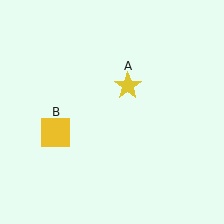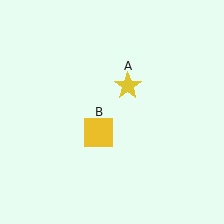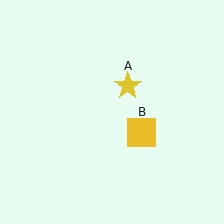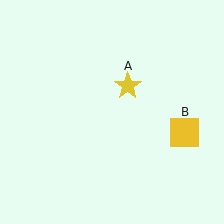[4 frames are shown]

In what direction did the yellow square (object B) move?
The yellow square (object B) moved right.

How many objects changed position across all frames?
1 object changed position: yellow square (object B).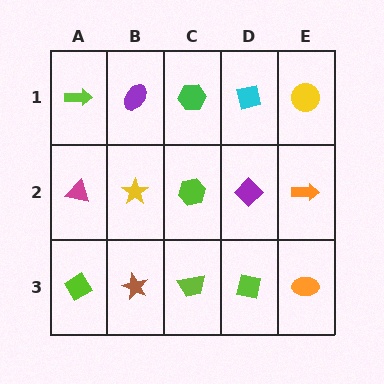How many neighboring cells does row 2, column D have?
4.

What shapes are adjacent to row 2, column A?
A lime arrow (row 1, column A), a lime diamond (row 3, column A), a yellow star (row 2, column B).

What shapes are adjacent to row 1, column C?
A lime hexagon (row 2, column C), a purple ellipse (row 1, column B), a cyan square (row 1, column D).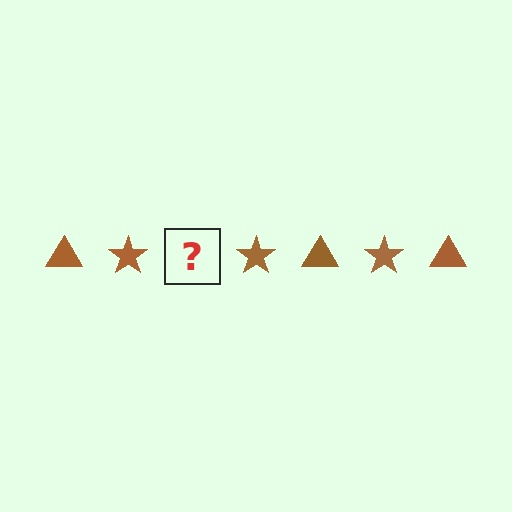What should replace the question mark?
The question mark should be replaced with a brown triangle.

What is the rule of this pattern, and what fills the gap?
The rule is that the pattern cycles through triangle, star shapes in brown. The gap should be filled with a brown triangle.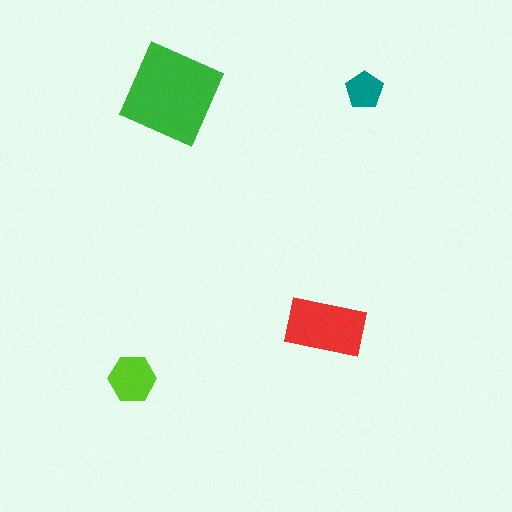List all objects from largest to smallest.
The green diamond, the red rectangle, the lime hexagon, the teal pentagon.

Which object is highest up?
The teal pentagon is topmost.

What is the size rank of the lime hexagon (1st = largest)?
3rd.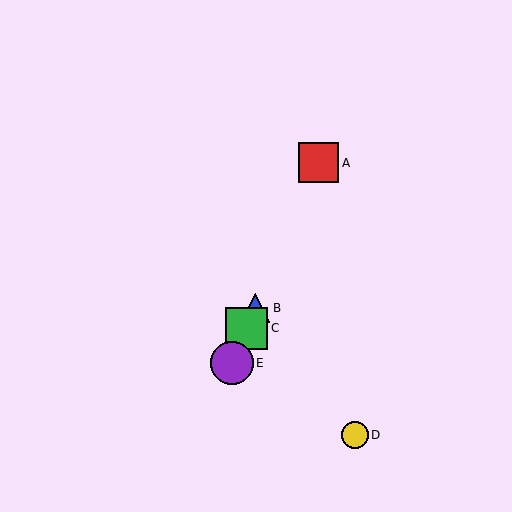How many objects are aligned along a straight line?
4 objects (A, B, C, E) are aligned along a straight line.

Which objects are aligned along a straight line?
Objects A, B, C, E are aligned along a straight line.